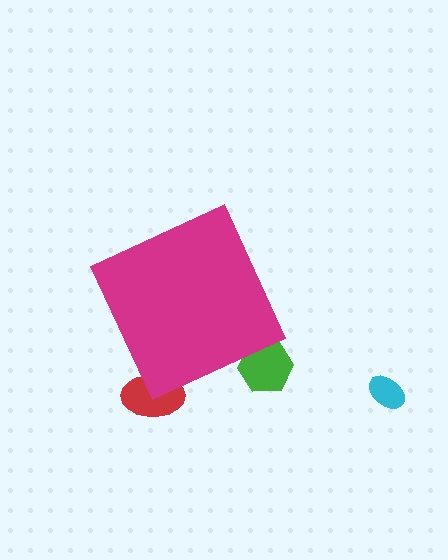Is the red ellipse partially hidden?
Yes, the red ellipse is partially hidden behind the magenta diamond.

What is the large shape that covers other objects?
A magenta diamond.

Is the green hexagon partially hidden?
Yes, the green hexagon is partially hidden behind the magenta diamond.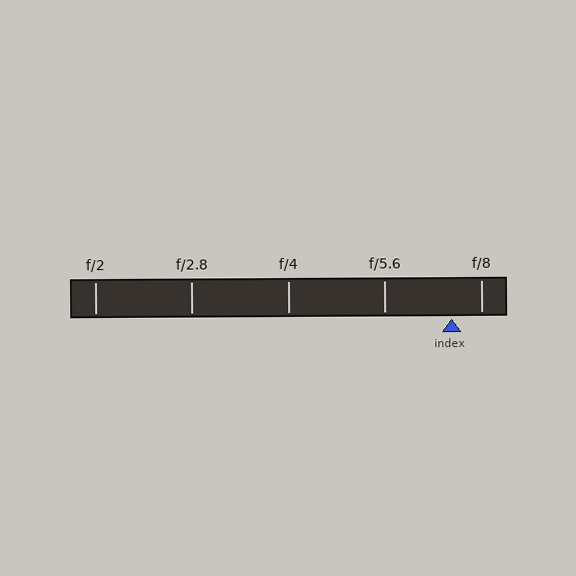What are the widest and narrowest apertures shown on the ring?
The widest aperture shown is f/2 and the narrowest is f/8.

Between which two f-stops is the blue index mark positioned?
The index mark is between f/5.6 and f/8.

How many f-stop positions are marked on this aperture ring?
There are 5 f-stop positions marked.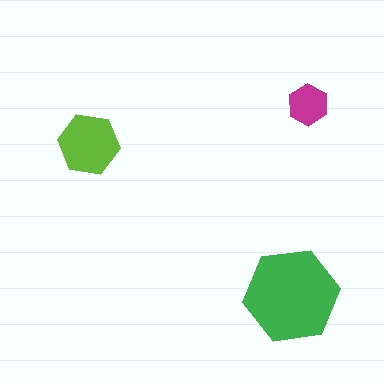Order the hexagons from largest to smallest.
the green one, the lime one, the magenta one.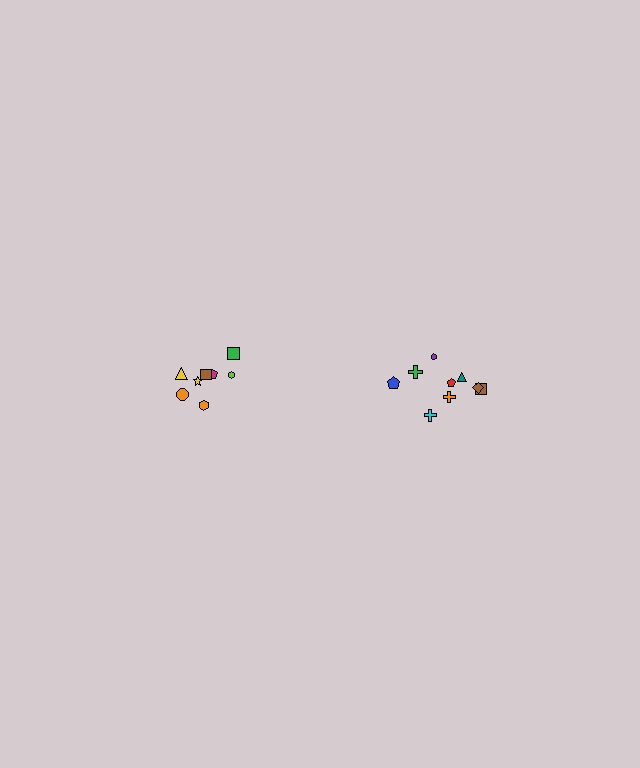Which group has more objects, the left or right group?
The right group.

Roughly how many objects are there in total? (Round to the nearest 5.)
Roughly 20 objects in total.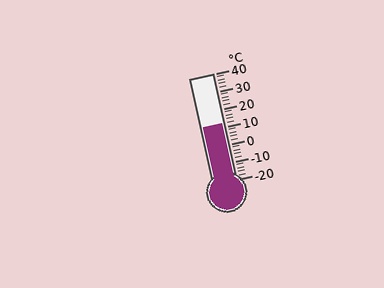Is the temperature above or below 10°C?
The temperature is above 10°C.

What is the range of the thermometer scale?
The thermometer scale ranges from -20°C to 40°C.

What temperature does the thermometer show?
The thermometer shows approximately 12°C.